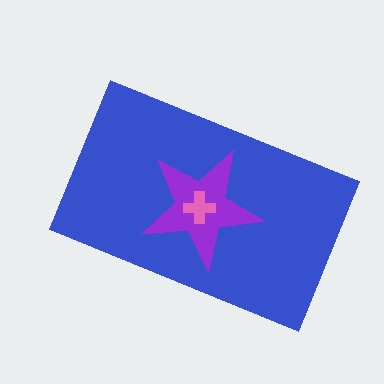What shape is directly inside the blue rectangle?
The purple star.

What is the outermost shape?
The blue rectangle.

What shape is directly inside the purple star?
The pink cross.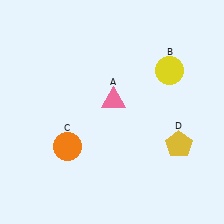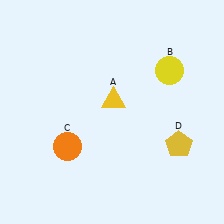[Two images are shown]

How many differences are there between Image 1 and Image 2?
There is 1 difference between the two images.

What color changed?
The triangle (A) changed from pink in Image 1 to yellow in Image 2.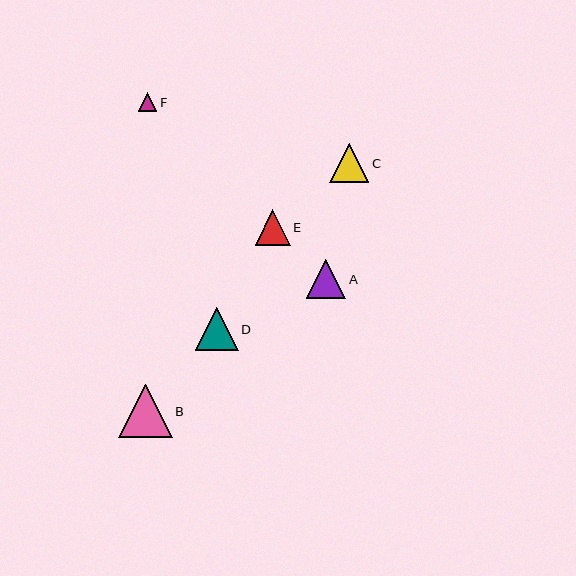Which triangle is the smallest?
Triangle F is the smallest with a size of approximately 19 pixels.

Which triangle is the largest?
Triangle B is the largest with a size of approximately 53 pixels.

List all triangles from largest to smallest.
From largest to smallest: B, D, A, C, E, F.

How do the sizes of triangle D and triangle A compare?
Triangle D and triangle A are approximately the same size.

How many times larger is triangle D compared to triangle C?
Triangle D is approximately 1.1 times the size of triangle C.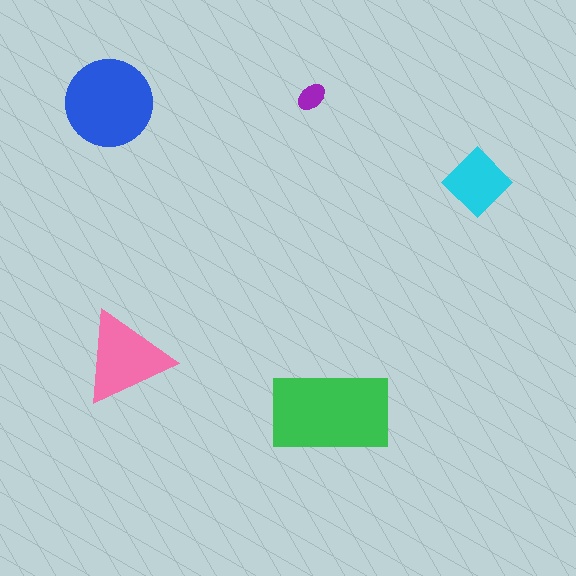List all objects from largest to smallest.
The green rectangle, the blue circle, the pink triangle, the cyan diamond, the purple ellipse.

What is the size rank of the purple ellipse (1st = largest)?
5th.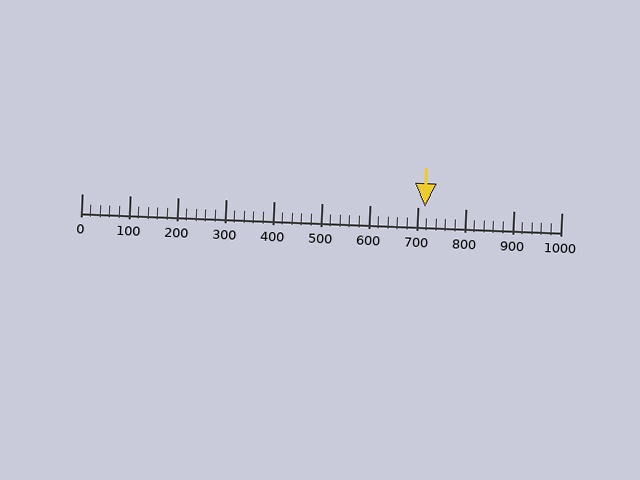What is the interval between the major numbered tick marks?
The major tick marks are spaced 100 units apart.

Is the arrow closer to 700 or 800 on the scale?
The arrow is closer to 700.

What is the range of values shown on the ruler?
The ruler shows values from 0 to 1000.